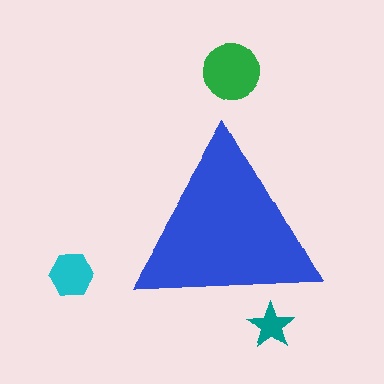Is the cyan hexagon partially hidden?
No, the cyan hexagon is fully visible.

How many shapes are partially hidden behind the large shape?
1 shape is partially hidden.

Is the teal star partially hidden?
Yes, the teal star is partially hidden behind the blue triangle.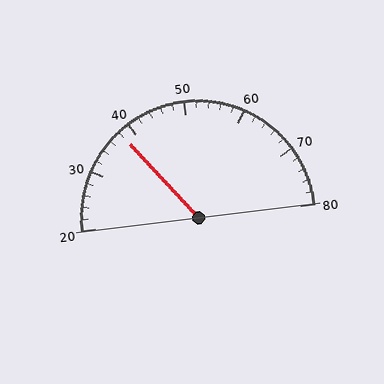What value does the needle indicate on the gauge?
The needle indicates approximately 38.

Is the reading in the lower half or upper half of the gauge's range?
The reading is in the lower half of the range (20 to 80).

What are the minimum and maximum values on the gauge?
The gauge ranges from 20 to 80.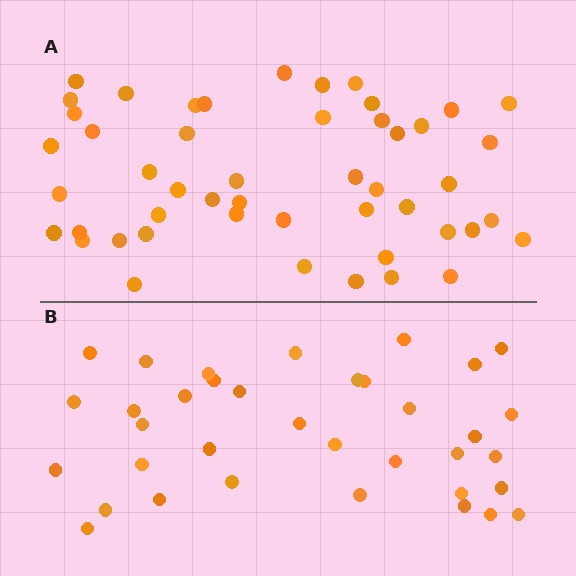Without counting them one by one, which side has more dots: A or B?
Region A (the top region) has more dots.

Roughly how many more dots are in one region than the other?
Region A has approximately 15 more dots than region B.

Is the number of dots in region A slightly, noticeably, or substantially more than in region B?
Region A has noticeably more, but not dramatically so. The ratio is roughly 1.4 to 1.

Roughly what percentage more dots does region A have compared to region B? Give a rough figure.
About 35% more.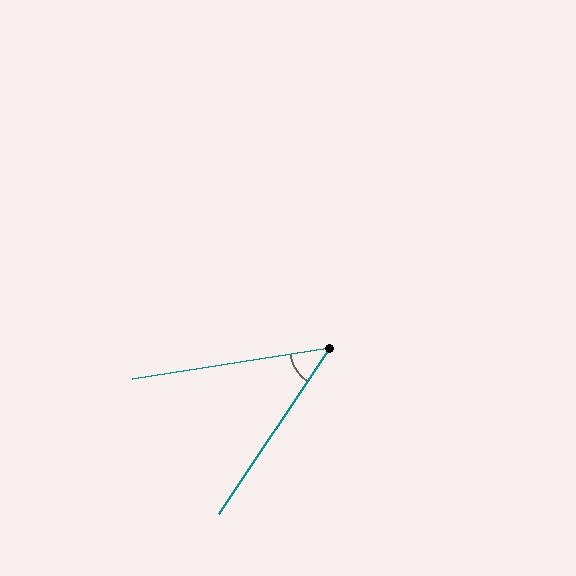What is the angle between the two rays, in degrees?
Approximately 47 degrees.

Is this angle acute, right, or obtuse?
It is acute.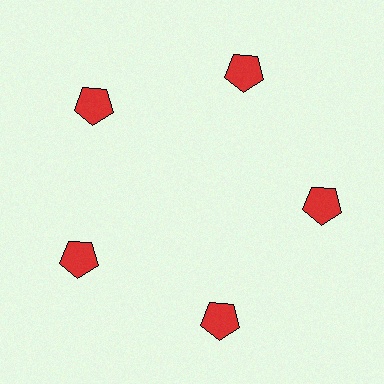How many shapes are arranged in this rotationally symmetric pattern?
There are 5 shapes, arranged in 5 groups of 1.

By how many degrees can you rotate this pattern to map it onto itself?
The pattern maps onto itself every 72 degrees of rotation.